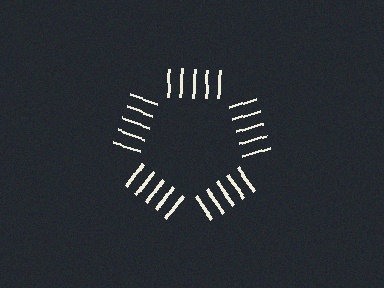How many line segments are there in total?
25 — 5 along each of the 5 edges.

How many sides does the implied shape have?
5 sides — the line-ends trace a pentagon.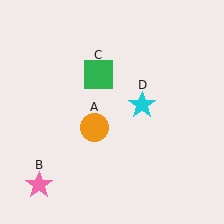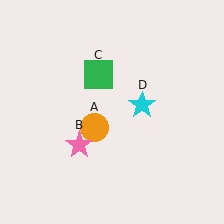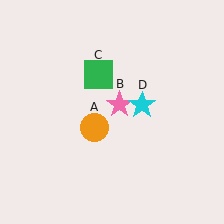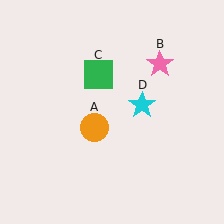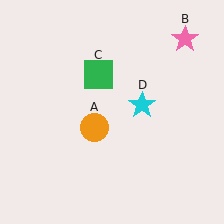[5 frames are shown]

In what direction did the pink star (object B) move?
The pink star (object B) moved up and to the right.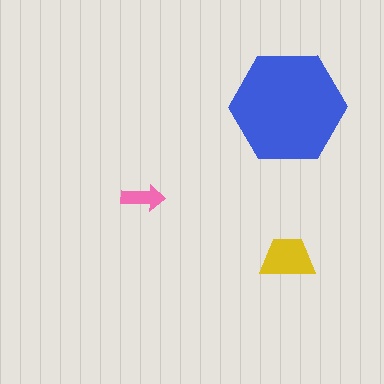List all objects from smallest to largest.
The pink arrow, the yellow trapezoid, the blue hexagon.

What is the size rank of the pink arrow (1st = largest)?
3rd.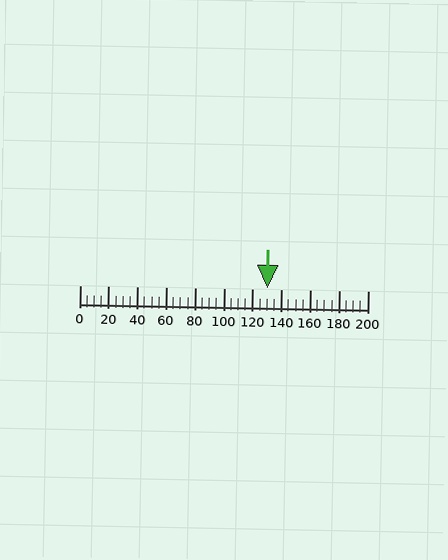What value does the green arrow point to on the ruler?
The green arrow points to approximately 130.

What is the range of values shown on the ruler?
The ruler shows values from 0 to 200.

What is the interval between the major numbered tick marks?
The major tick marks are spaced 20 units apart.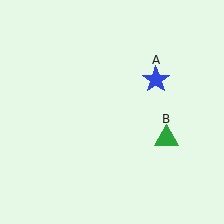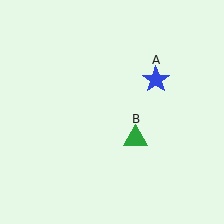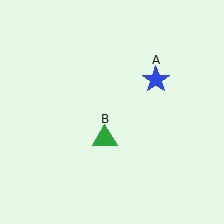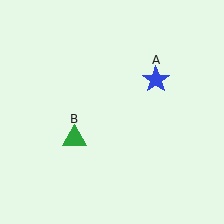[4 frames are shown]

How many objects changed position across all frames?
1 object changed position: green triangle (object B).